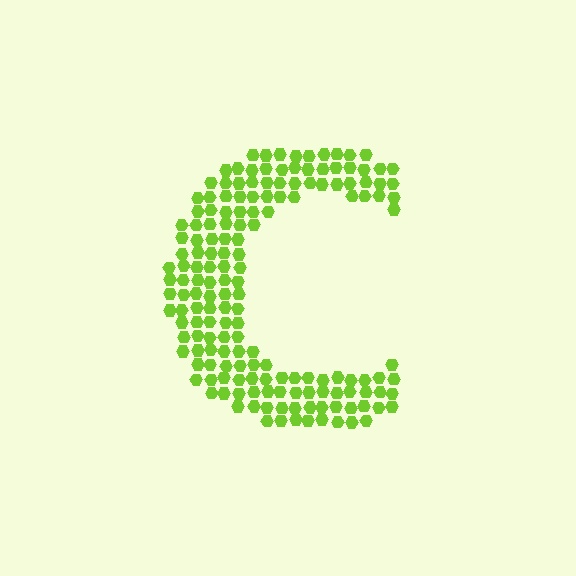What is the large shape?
The large shape is the letter C.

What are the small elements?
The small elements are hexagons.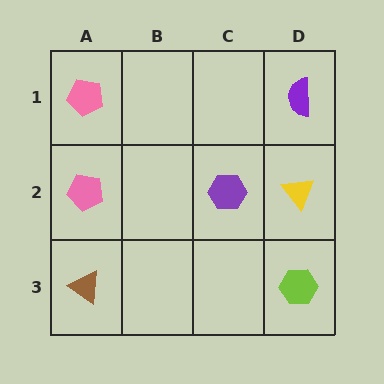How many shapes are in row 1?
2 shapes.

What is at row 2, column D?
A yellow triangle.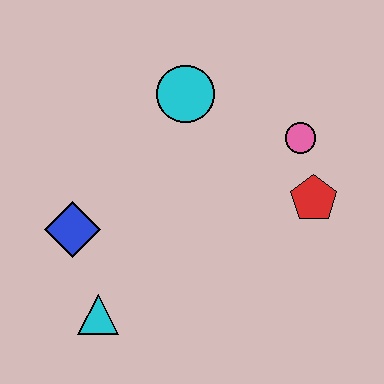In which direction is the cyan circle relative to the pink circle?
The cyan circle is to the left of the pink circle.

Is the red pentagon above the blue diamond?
Yes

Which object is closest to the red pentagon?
The pink circle is closest to the red pentagon.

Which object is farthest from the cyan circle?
The cyan triangle is farthest from the cyan circle.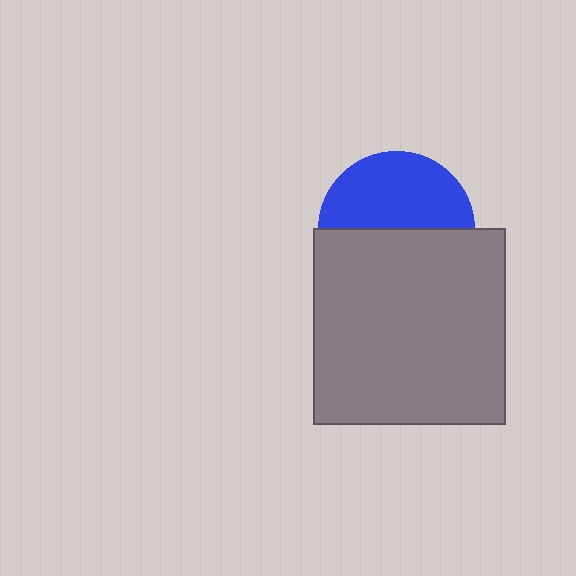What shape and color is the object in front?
The object in front is a gray rectangle.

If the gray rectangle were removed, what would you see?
You would see the complete blue circle.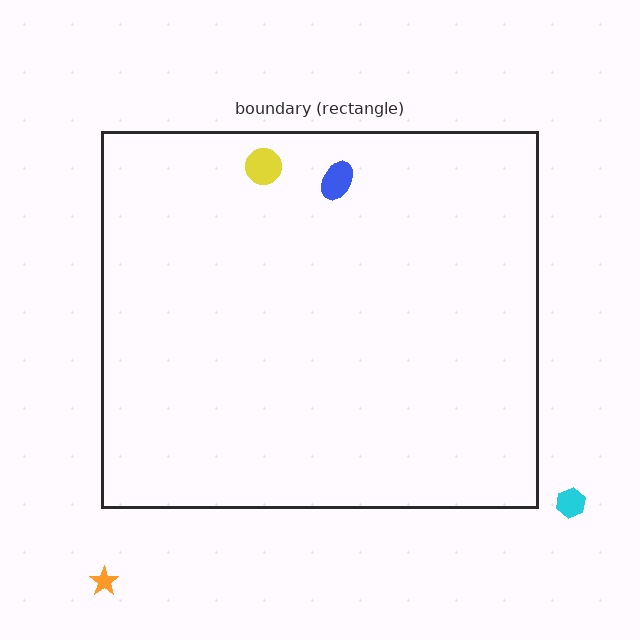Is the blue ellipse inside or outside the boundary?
Inside.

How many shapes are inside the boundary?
2 inside, 2 outside.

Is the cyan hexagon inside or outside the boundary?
Outside.